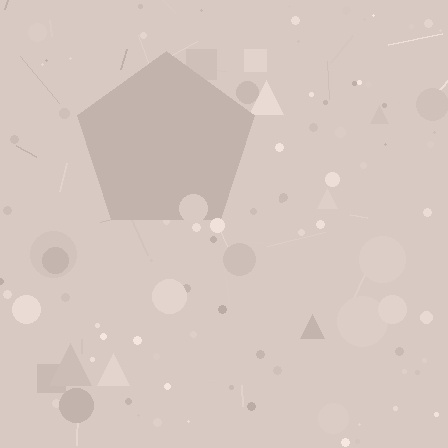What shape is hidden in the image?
A pentagon is hidden in the image.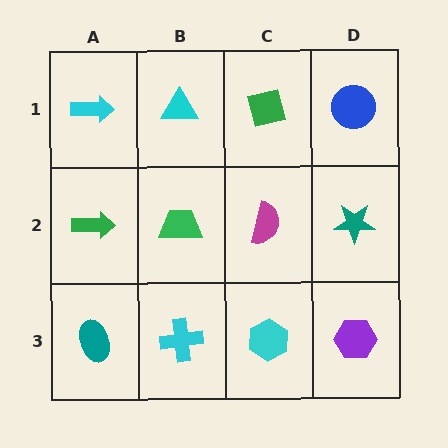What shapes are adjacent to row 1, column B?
A green trapezoid (row 2, column B), a cyan arrow (row 1, column A), a green square (row 1, column C).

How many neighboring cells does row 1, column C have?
3.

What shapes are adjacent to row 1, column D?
A teal star (row 2, column D), a green square (row 1, column C).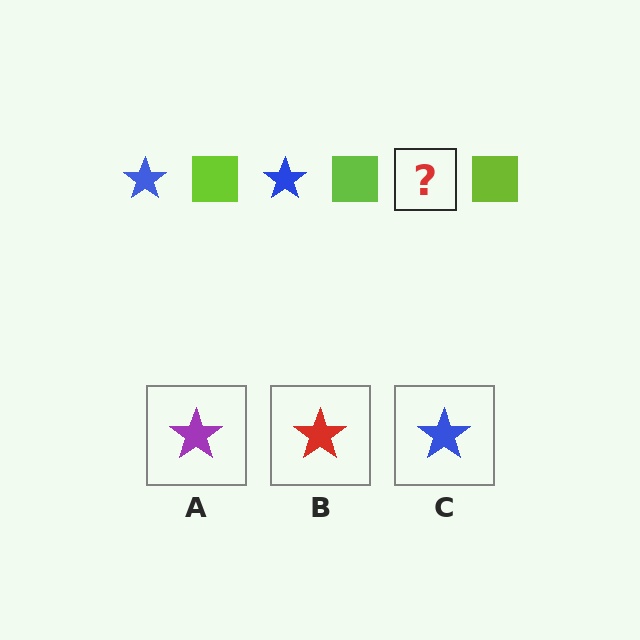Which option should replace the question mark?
Option C.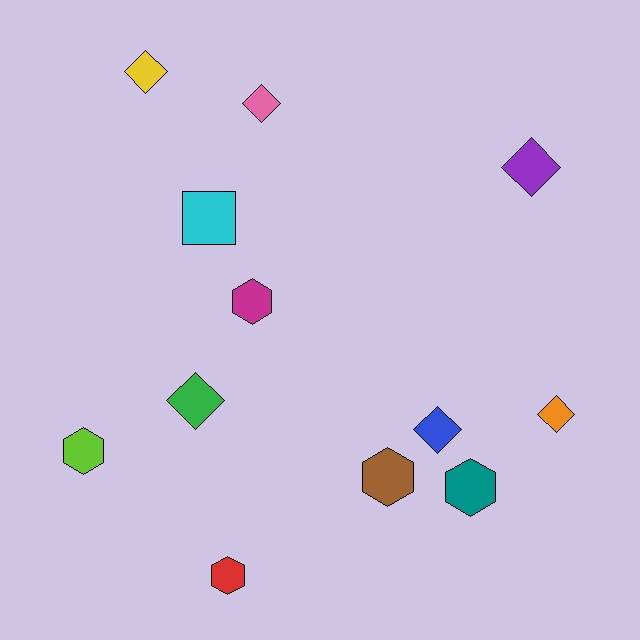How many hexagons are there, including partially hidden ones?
There are 5 hexagons.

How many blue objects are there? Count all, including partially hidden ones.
There is 1 blue object.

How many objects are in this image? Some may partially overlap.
There are 12 objects.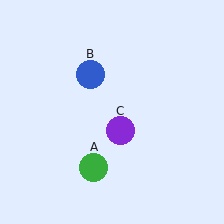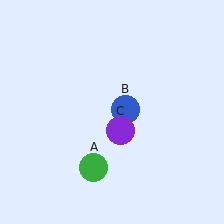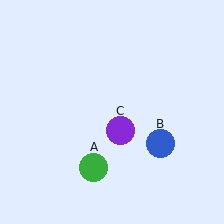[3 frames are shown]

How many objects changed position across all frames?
1 object changed position: blue circle (object B).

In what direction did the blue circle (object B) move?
The blue circle (object B) moved down and to the right.